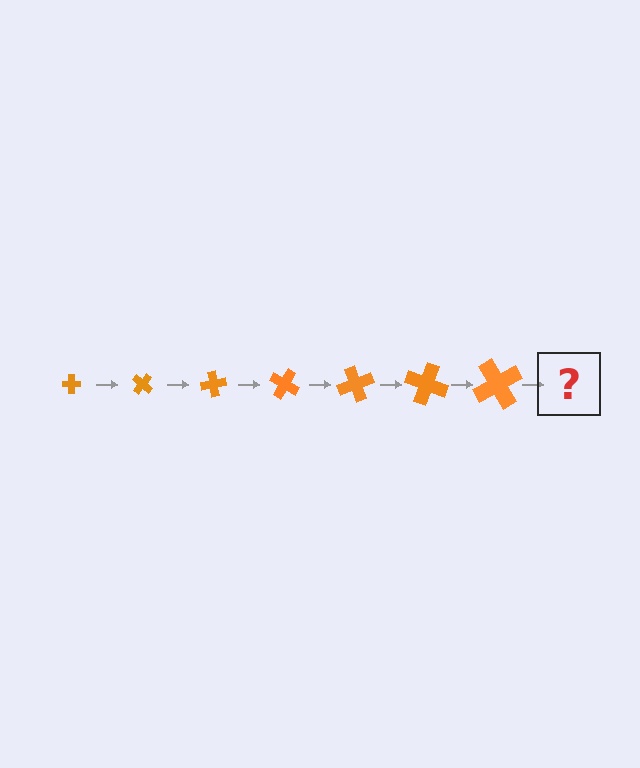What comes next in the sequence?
The next element should be a cross, larger than the previous one and rotated 280 degrees from the start.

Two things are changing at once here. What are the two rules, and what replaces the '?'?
The two rules are that the cross grows larger each step and it rotates 40 degrees each step. The '?' should be a cross, larger than the previous one and rotated 280 degrees from the start.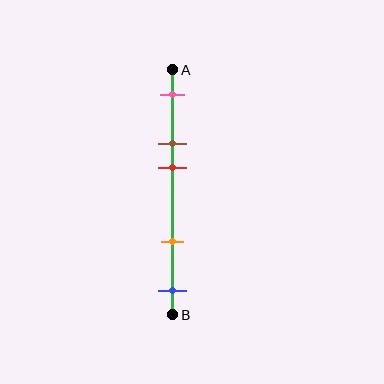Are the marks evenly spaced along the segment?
No, the marks are not evenly spaced.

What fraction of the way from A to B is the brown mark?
The brown mark is approximately 30% (0.3) of the way from A to B.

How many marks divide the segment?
There are 5 marks dividing the segment.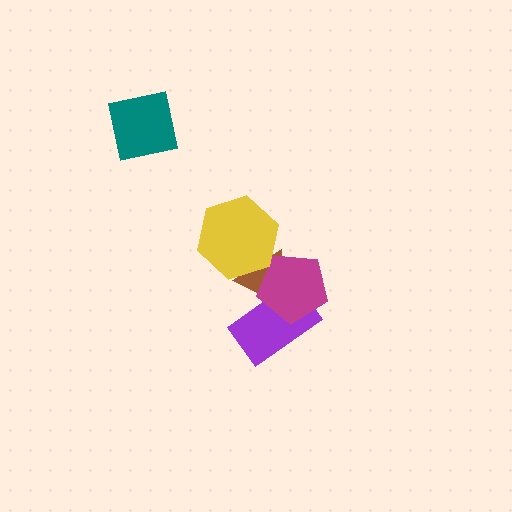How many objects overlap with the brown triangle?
3 objects overlap with the brown triangle.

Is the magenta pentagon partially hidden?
No, no other shape covers it.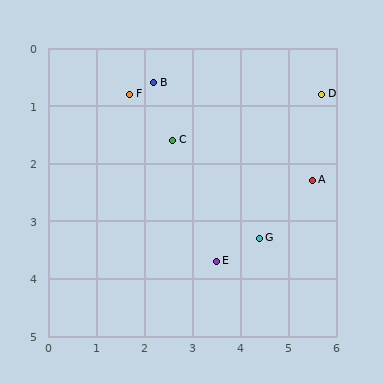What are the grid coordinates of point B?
Point B is at approximately (2.2, 0.6).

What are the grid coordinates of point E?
Point E is at approximately (3.5, 3.7).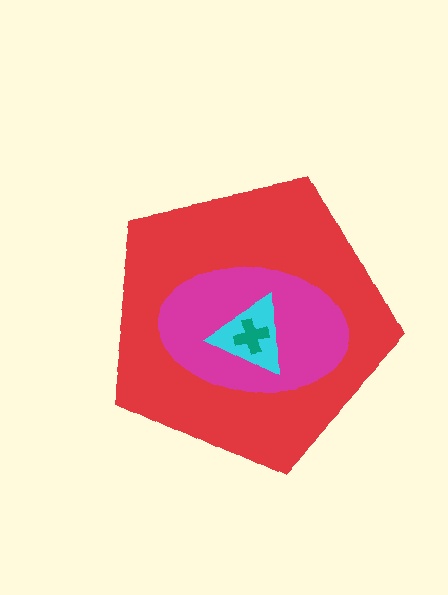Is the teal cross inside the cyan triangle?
Yes.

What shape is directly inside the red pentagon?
The magenta ellipse.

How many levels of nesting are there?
4.